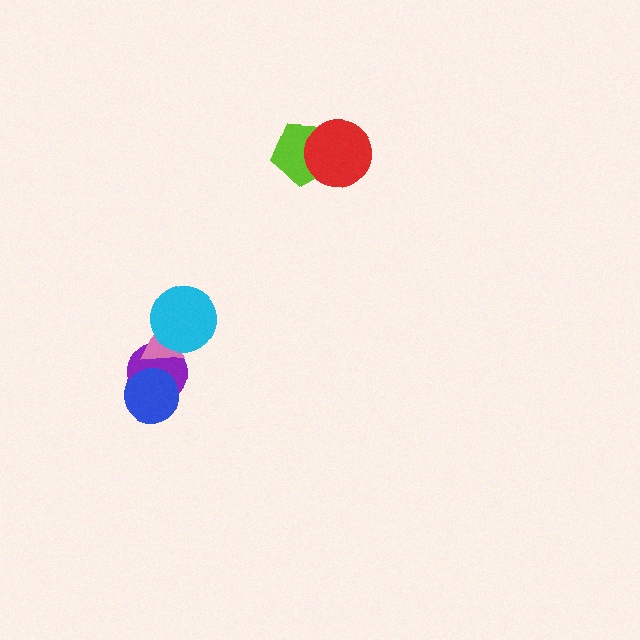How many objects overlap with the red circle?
1 object overlaps with the red circle.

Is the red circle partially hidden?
No, no other shape covers it.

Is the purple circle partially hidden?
Yes, it is partially covered by another shape.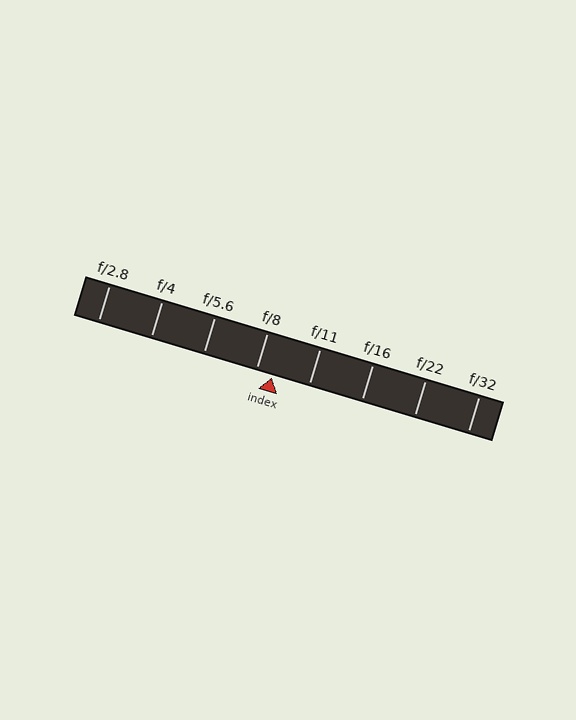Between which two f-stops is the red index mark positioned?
The index mark is between f/8 and f/11.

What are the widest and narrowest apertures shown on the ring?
The widest aperture shown is f/2.8 and the narrowest is f/32.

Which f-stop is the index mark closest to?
The index mark is closest to f/8.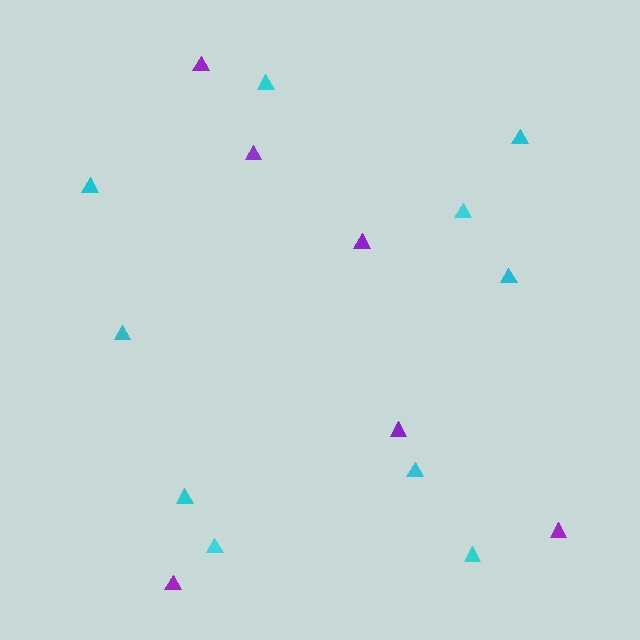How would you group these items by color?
There are 2 groups: one group of purple triangles (6) and one group of cyan triangles (10).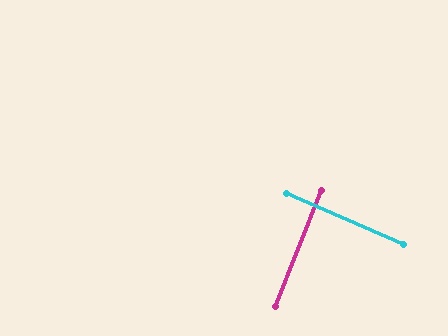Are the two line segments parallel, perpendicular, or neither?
Perpendicular — they meet at approximately 88°.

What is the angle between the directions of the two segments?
Approximately 88 degrees.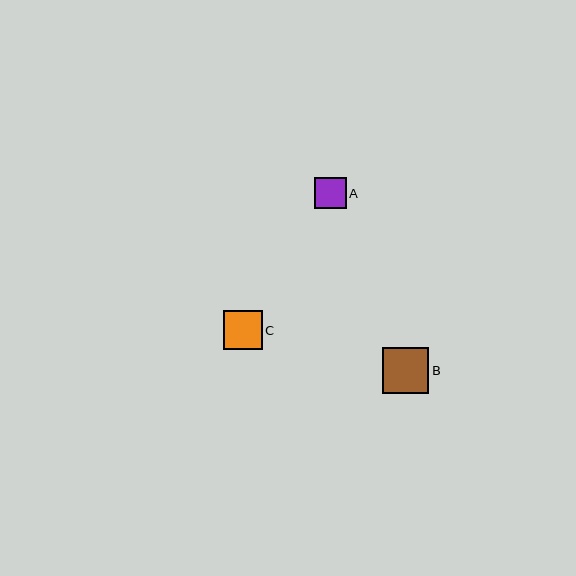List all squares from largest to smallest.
From largest to smallest: B, C, A.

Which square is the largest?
Square B is the largest with a size of approximately 46 pixels.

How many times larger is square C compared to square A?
Square C is approximately 1.2 times the size of square A.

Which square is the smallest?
Square A is the smallest with a size of approximately 32 pixels.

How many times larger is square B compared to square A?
Square B is approximately 1.5 times the size of square A.